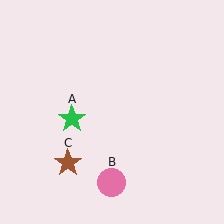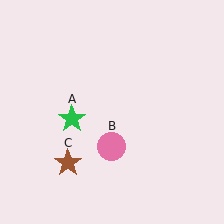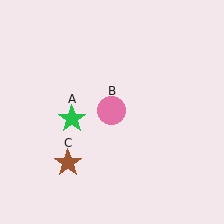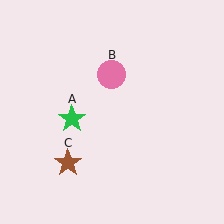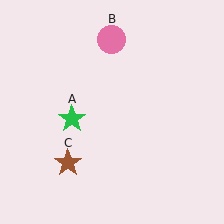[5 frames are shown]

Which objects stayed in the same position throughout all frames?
Green star (object A) and brown star (object C) remained stationary.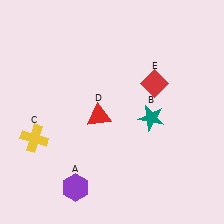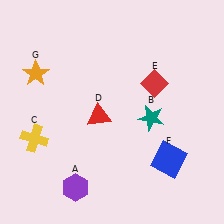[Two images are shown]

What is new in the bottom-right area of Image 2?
A blue square (F) was added in the bottom-right area of Image 2.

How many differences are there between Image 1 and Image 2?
There are 2 differences between the two images.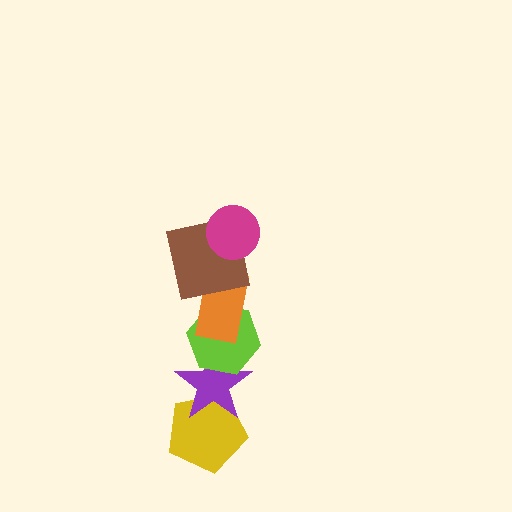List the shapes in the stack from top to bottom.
From top to bottom: the magenta circle, the brown square, the orange rectangle, the lime hexagon, the purple star, the yellow pentagon.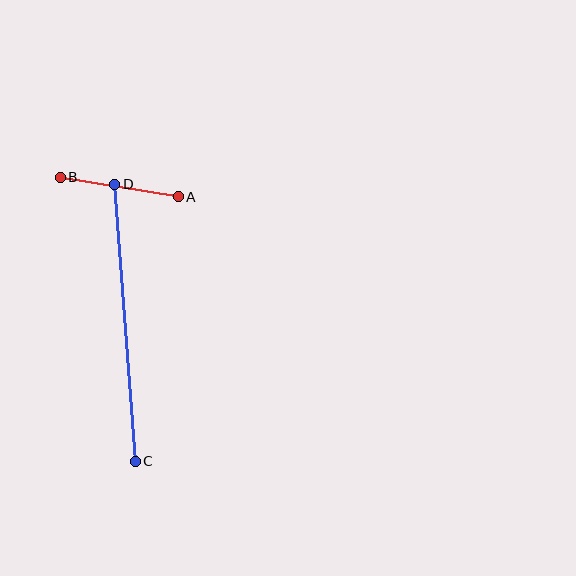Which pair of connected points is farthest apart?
Points C and D are farthest apart.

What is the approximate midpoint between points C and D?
The midpoint is at approximately (125, 323) pixels.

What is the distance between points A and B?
The distance is approximately 120 pixels.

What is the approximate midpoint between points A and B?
The midpoint is at approximately (119, 187) pixels.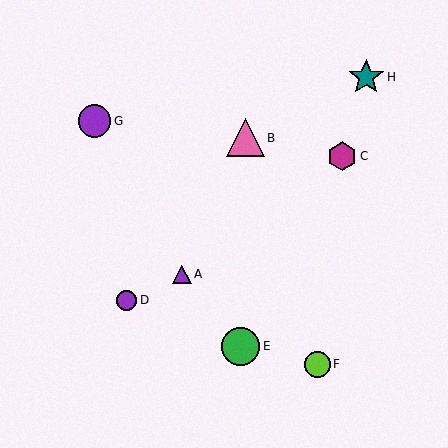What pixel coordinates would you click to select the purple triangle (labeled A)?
Click at (182, 274) to select the purple triangle A.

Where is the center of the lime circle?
The center of the lime circle is at (317, 364).